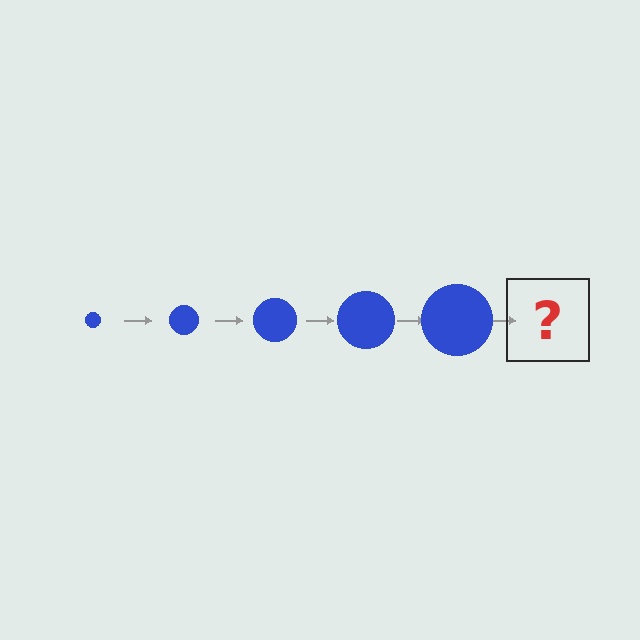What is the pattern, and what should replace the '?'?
The pattern is that the circle gets progressively larger each step. The '?' should be a blue circle, larger than the previous one.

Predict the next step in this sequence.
The next step is a blue circle, larger than the previous one.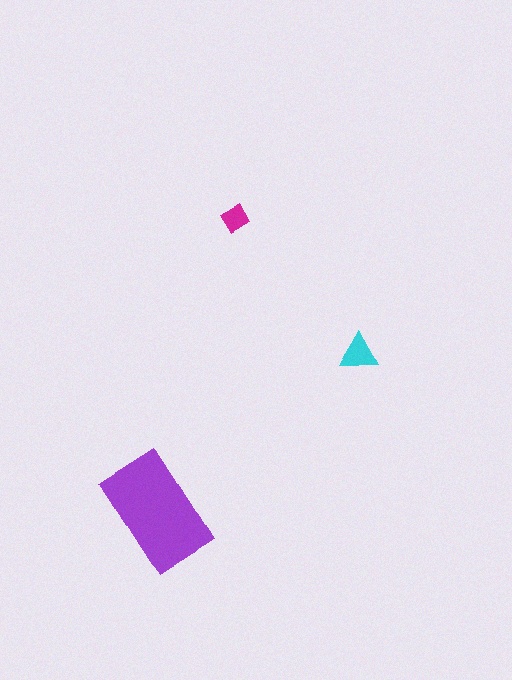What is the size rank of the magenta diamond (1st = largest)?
3rd.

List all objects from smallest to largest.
The magenta diamond, the cyan triangle, the purple rectangle.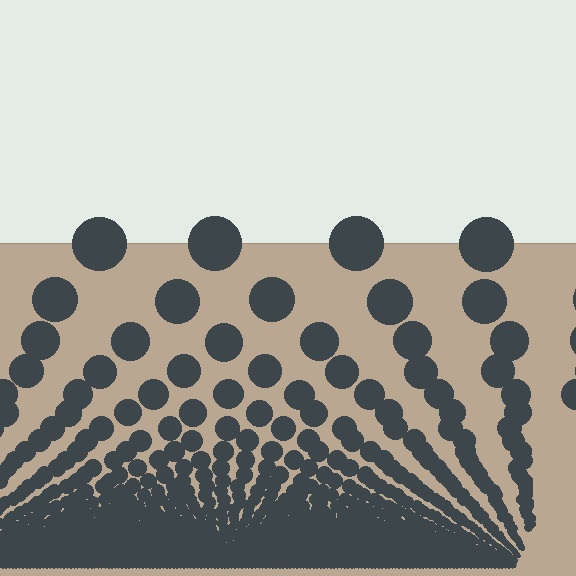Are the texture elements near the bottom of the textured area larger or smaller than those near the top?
Smaller. The gradient is inverted — elements near the bottom are smaller and denser.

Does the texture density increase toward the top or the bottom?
Density increases toward the bottom.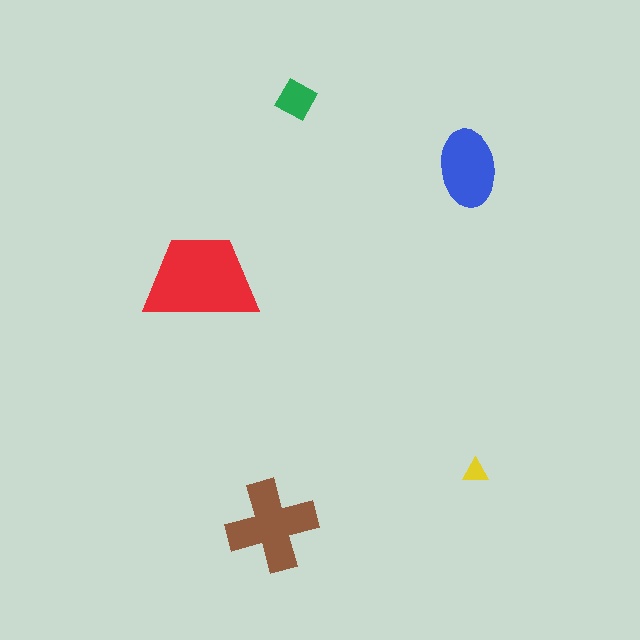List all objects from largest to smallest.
The red trapezoid, the brown cross, the blue ellipse, the green diamond, the yellow triangle.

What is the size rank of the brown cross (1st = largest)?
2nd.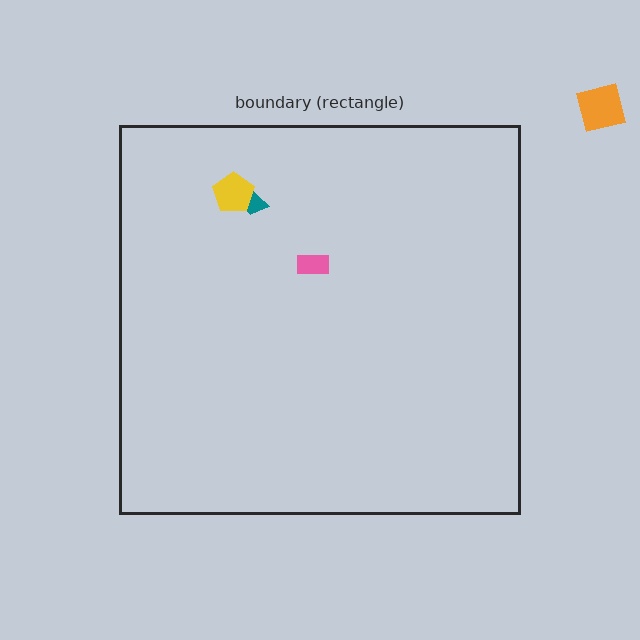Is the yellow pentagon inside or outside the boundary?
Inside.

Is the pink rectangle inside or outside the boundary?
Inside.